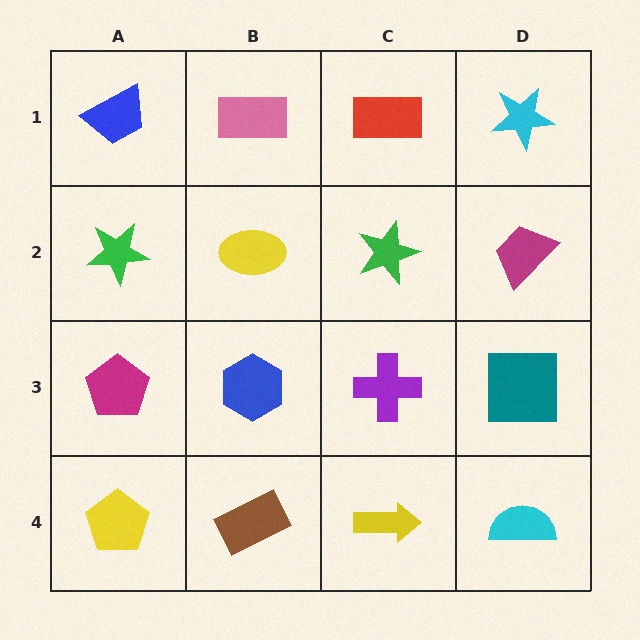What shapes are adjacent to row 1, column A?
A green star (row 2, column A), a pink rectangle (row 1, column B).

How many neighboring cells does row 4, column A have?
2.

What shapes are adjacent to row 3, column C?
A green star (row 2, column C), a yellow arrow (row 4, column C), a blue hexagon (row 3, column B), a teal square (row 3, column D).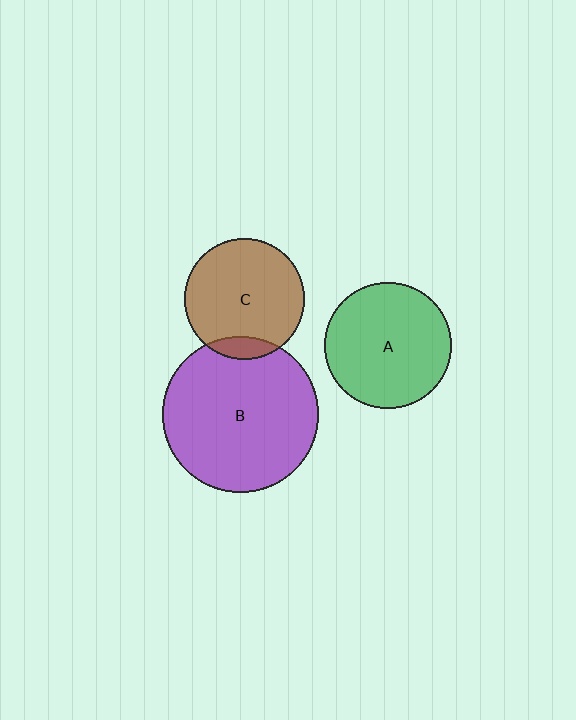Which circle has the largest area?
Circle B (purple).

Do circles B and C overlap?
Yes.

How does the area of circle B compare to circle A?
Approximately 1.5 times.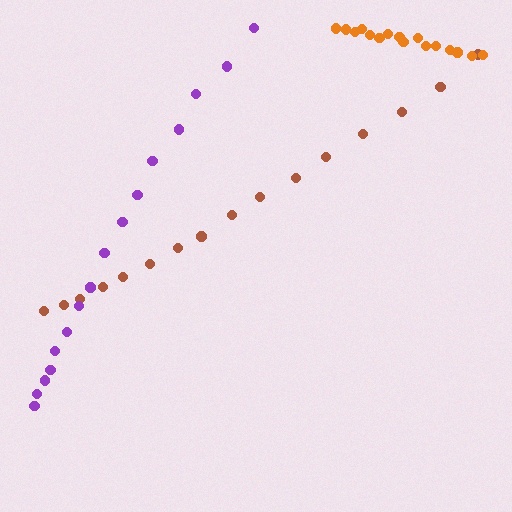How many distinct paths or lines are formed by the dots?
There are 3 distinct paths.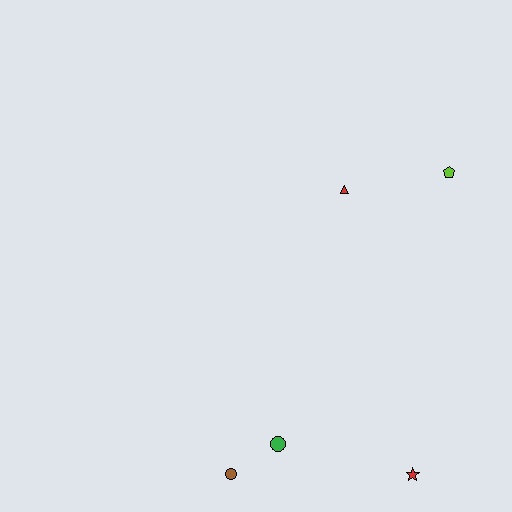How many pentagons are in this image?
There is 1 pentagon.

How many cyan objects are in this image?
There are no cyan objects.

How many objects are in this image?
There are 5 objects.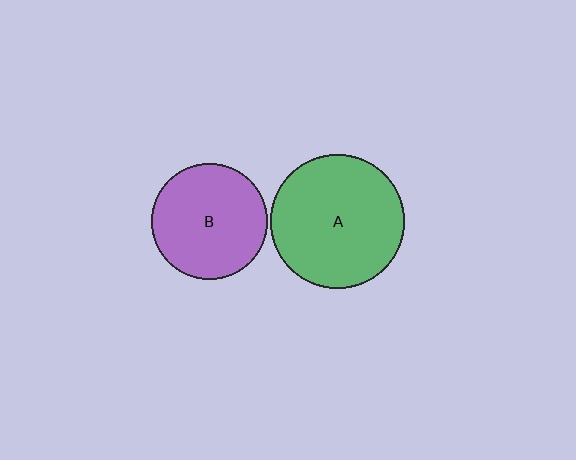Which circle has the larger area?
Circle A (green).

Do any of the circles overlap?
No, none of the circles overlap.